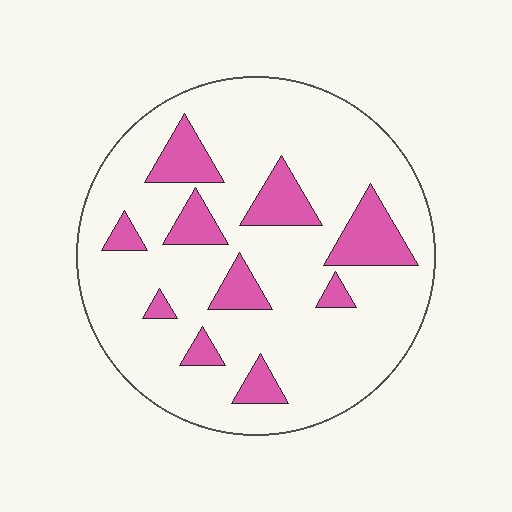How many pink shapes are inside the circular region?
10.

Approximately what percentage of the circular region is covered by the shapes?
Approximately 20%.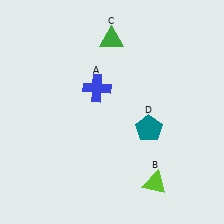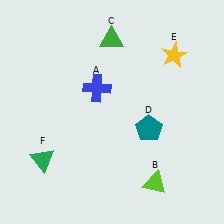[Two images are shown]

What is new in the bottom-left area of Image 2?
A green triangle (F) was added in the bottom-left area of Image 2.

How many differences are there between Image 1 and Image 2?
There are 2 differences between the two images.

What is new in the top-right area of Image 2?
A yellow star (E) was added in the top-right area of Image 2.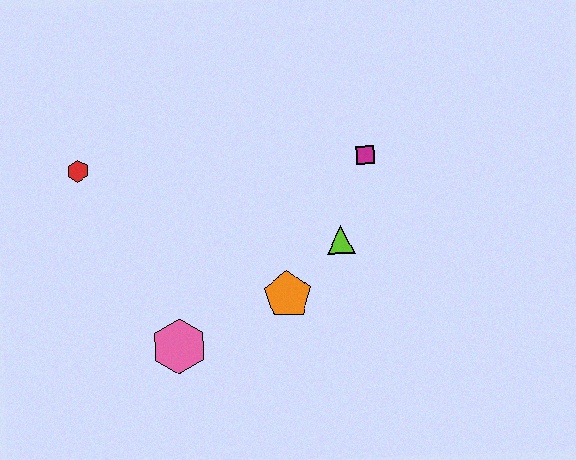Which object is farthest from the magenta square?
The red hexagon is farthest from the magenta square.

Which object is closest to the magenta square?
The lime triangle is closest to the magenta square.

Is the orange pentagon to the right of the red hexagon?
Yes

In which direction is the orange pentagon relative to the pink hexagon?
The orange pentagon is to the right of the pink hexagon.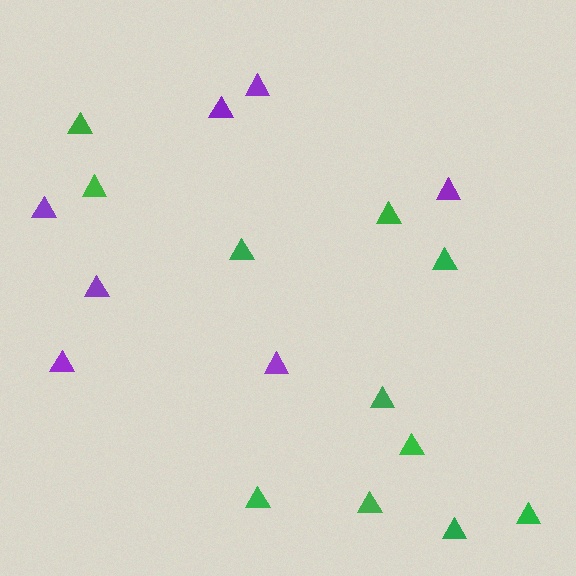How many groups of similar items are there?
There are 2 groups: one group of green triangles (11) and one group of purple triangles (7).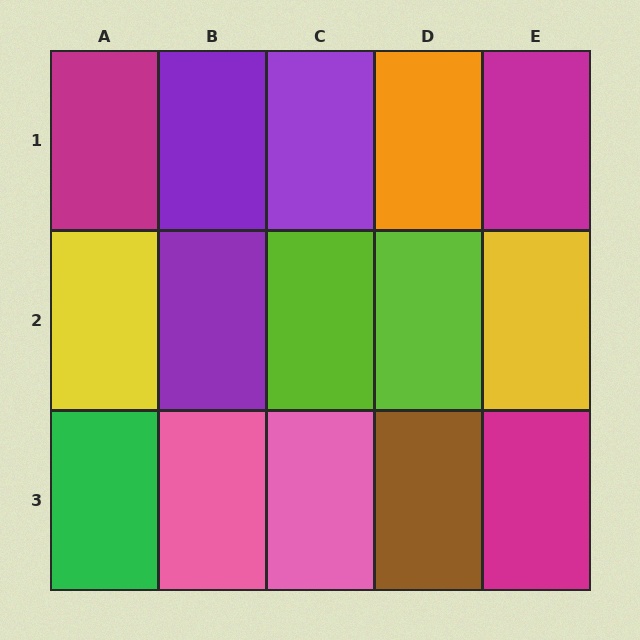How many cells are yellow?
2 cells are yellow.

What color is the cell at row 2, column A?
Yellow.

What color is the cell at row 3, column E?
Magenta.